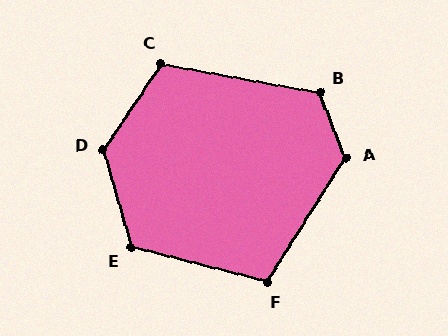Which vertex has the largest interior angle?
D, at approximately 130 degrees.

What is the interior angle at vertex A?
Approximately 126 degrees (obtuse).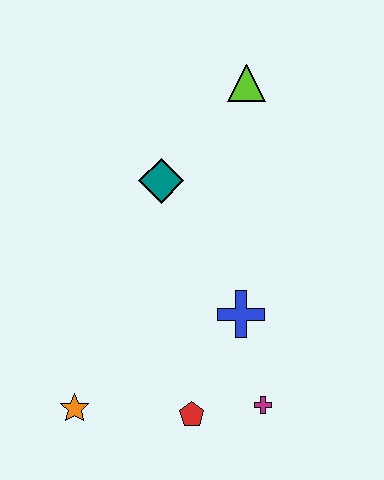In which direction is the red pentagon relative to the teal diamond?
The red pentagon is below the teal diamond.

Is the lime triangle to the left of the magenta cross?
Yes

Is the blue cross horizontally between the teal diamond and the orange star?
No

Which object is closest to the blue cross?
The magenta cross is closest to the blue cross.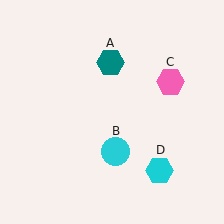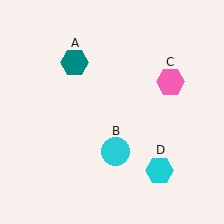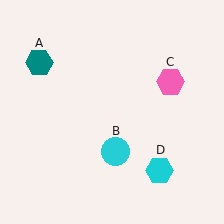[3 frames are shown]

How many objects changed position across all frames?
1 object changed position: teal hexagon (object A).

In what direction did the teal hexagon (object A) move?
The teal hexagon (object A) moved left.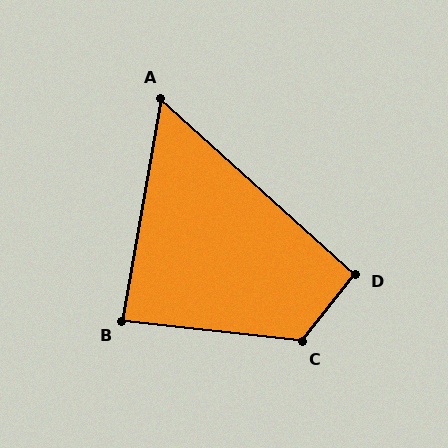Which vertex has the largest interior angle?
C, at approximately 122 degrees.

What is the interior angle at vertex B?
Approximately 87 degrees (approximately right).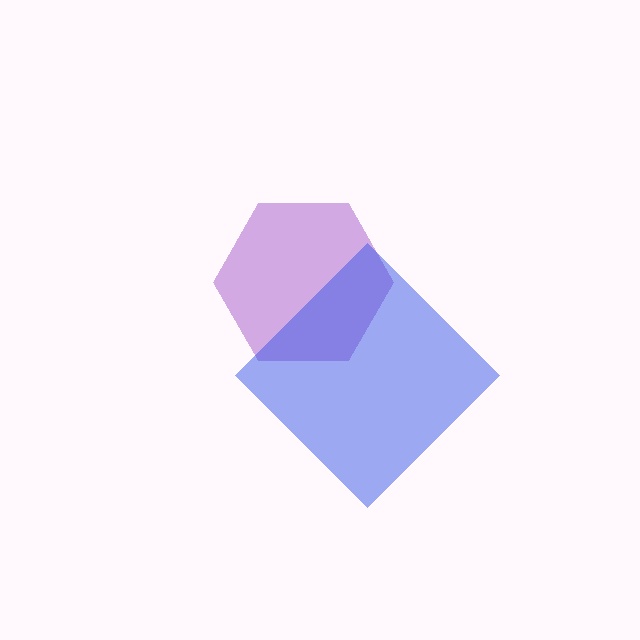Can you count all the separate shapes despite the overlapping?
Yes, there are 2 separate shapes.